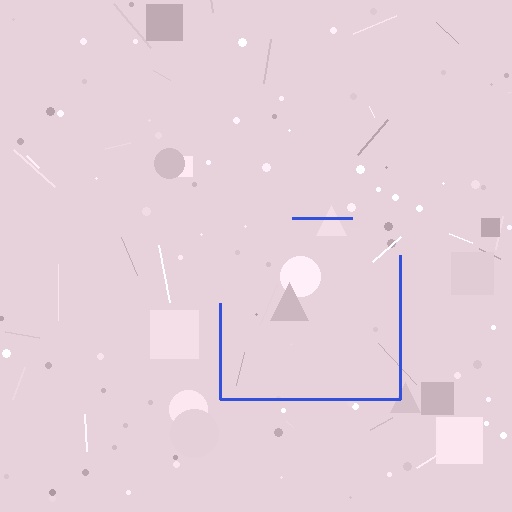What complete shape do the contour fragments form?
The contour fragments form a square.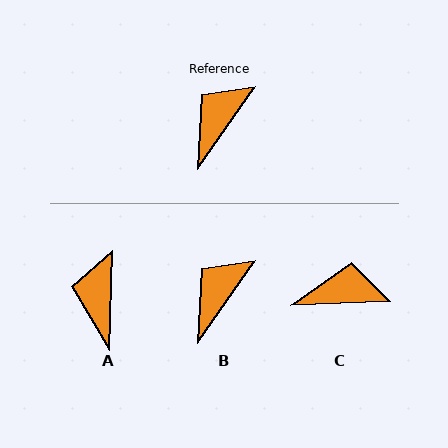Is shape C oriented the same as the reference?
No, it is off by about 53 degrees.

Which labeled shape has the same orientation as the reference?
B.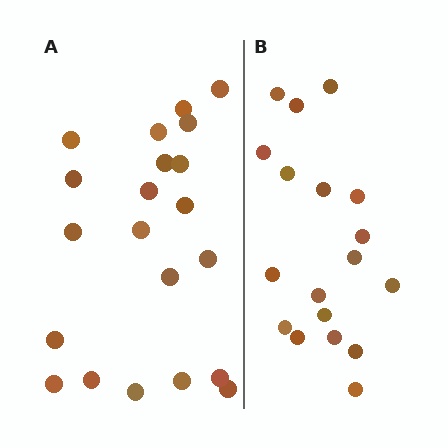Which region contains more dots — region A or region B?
Region A (the left region) has more dots.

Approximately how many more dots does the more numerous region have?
Region A has just a few more — roughly 2 or 3 more dots than region B.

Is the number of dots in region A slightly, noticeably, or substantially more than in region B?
Region A has only slightly more — the two regions are fairly close. The ratio is roughly 1.2 to 1.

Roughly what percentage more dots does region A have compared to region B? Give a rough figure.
About 15% more.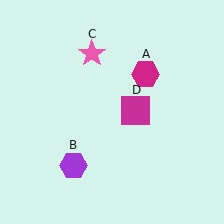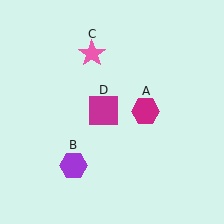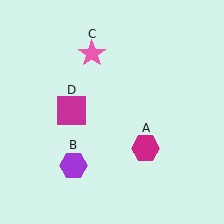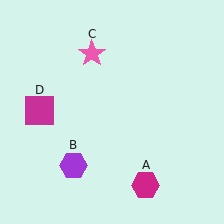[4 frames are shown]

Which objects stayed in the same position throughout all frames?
Purple hexagon (object B) and pink star (object C) remained stationary.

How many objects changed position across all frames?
2 objects changed position: magenta hexagon (object A), magenta square (object D).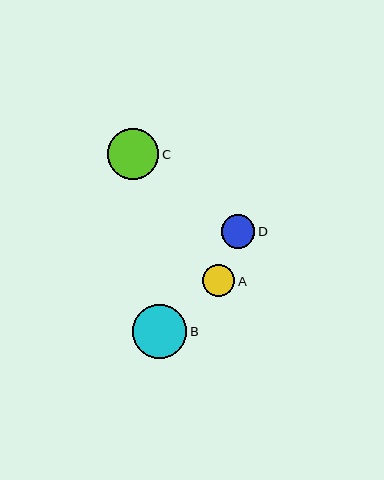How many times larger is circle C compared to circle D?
Circle C is approximately 1.5 times the size of circle D.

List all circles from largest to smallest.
From largest to smallest: B, C, D, A.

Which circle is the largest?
Circle B is the largest with a size of approximately 54 pixels.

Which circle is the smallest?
Circle A is the smallest with a size of approximately 32 pixels.